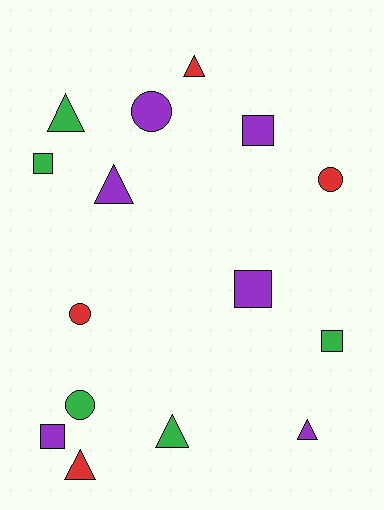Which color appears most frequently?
Purple, with 6 objects.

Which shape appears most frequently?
Triangle, with 6 objects.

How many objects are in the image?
There are 15 objects.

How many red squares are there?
There are no red squares.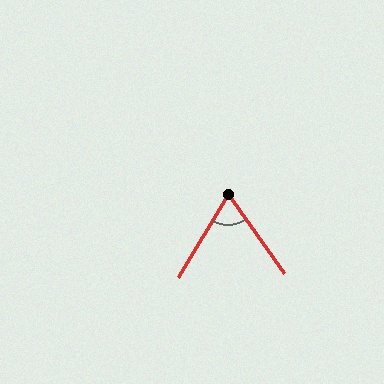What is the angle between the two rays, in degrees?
Approximately 67 degrees.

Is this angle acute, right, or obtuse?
It is acute.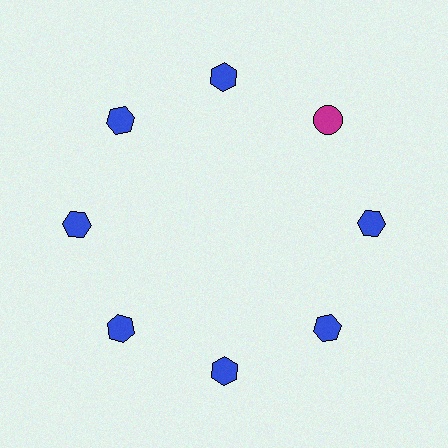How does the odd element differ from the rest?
It differs in both color (magenta instead of blue) and shape (circle instead of hexagon).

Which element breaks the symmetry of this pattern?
The magenta circle at roughly the 2 o'clock position breaks the symmetry. All other shapes are blue hexagons.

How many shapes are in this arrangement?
There are 8 shapes arranged in a ring pattern.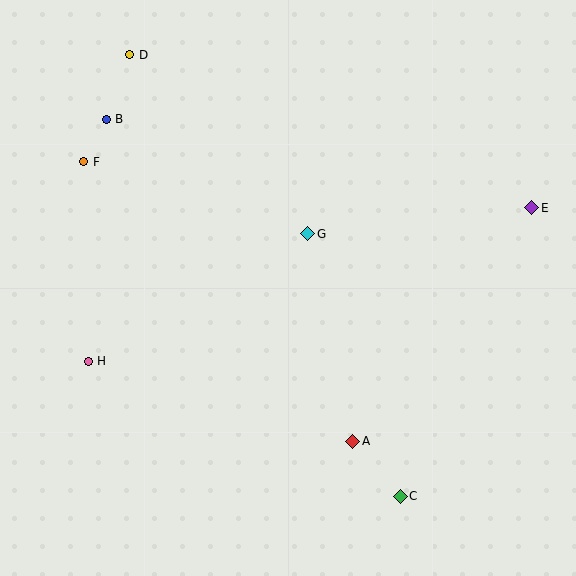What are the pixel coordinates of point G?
Point G is at (308, 234).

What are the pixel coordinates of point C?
Point C is at (400, 496).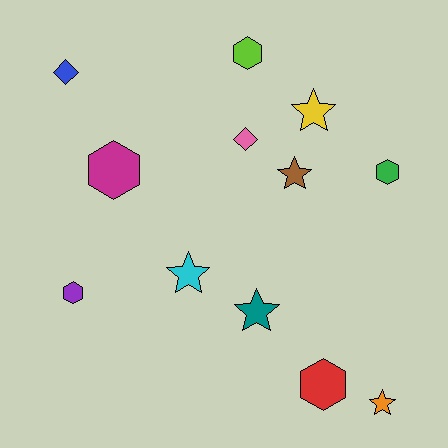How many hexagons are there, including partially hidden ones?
There are 5 hexagons.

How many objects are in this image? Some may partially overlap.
There are 12 objects.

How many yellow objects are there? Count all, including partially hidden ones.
There is 1 yellow object.